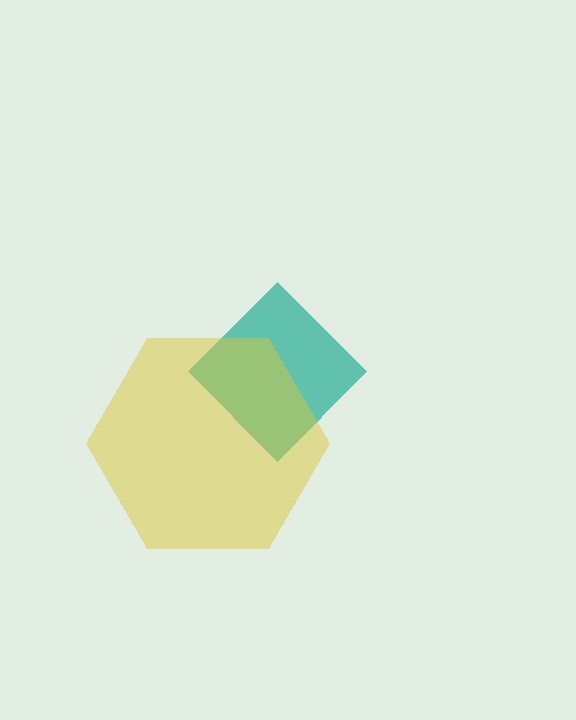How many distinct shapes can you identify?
There are 2 distinct shapes: a teal diamond, a yellow hexagon.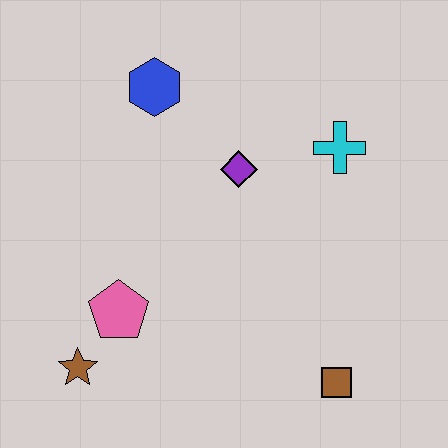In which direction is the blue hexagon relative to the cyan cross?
The blue hexagon is to the left of the cyan cross.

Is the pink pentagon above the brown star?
Yes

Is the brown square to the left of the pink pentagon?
No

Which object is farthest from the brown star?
The cyan cross is farthest from the brown star.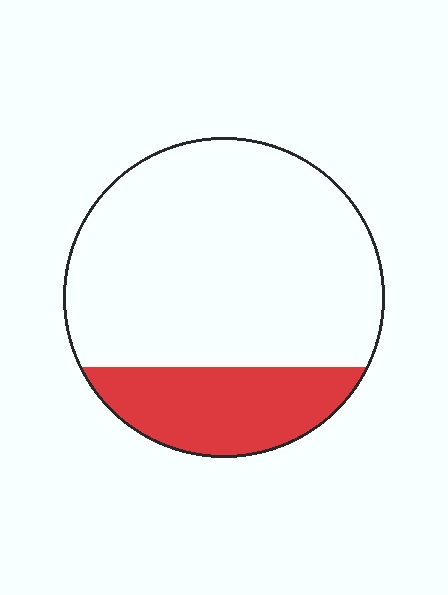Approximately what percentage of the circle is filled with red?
Approximately 25%.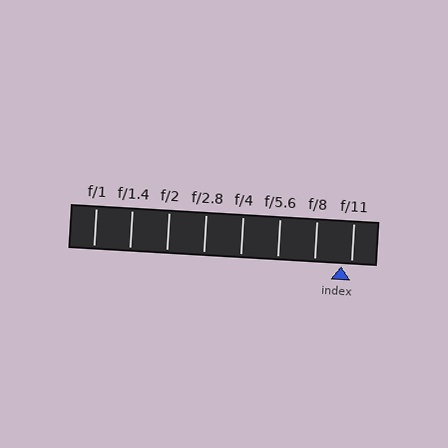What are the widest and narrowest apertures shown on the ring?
The widest aperture shown is f/1 and the narrowest is f/11.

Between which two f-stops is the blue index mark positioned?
The index mark is between f/8 and f/11.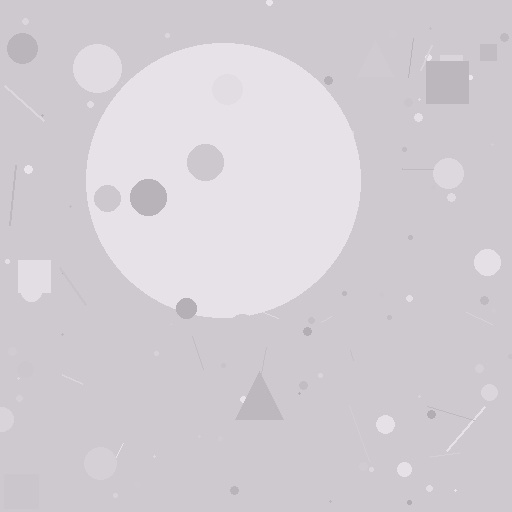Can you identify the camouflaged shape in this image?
The camouflaged shape is a circle.